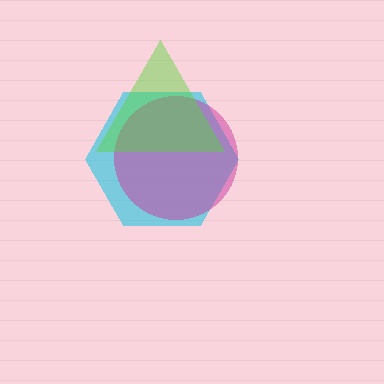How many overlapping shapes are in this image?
There are 3 overlapping shapes in the image.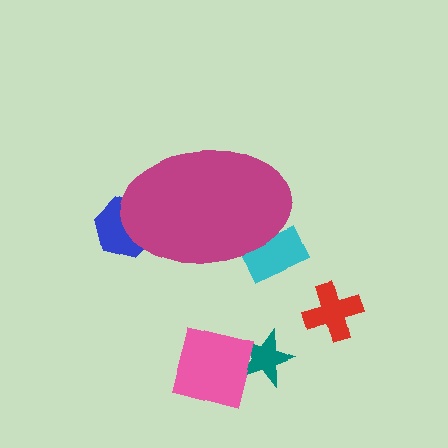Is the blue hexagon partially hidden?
Yes, the blue hexagon is partially hidden behind the magenta ellipse.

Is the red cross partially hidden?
No, the red cross is fully visible.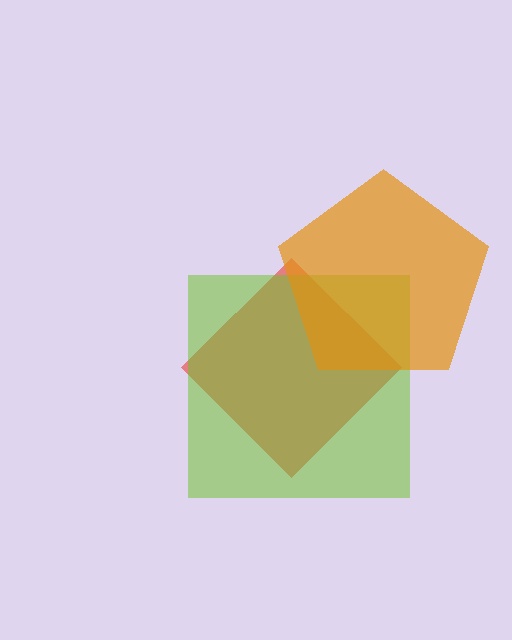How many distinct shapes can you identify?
There are 3 distinct shapes: a red diamond, a lime square, an orange pentagon.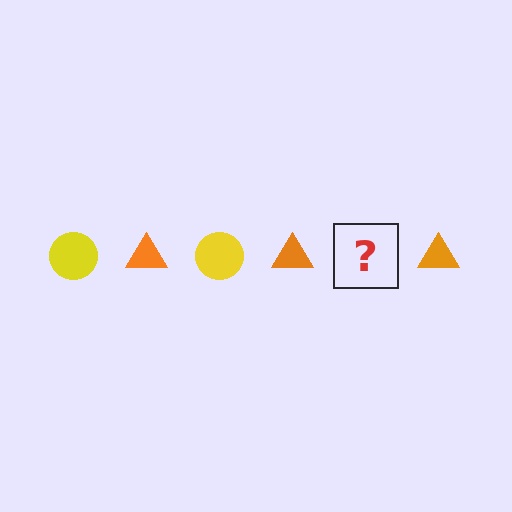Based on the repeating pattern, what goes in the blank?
The blank should be a yellow circle.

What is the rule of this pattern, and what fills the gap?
The rule is that the pattern alternates between yellow circle and orange triangle. The gap should be filled with a yellow circle.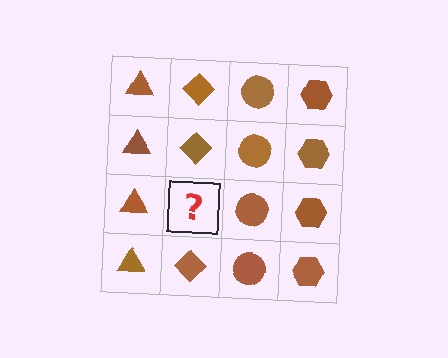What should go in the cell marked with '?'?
The missing cell should contain a brown diamond.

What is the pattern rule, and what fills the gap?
The rule is that each column has a consistent shape. The gap should be filled with a brown diamond.